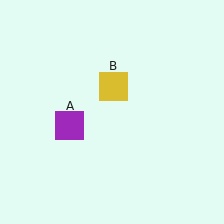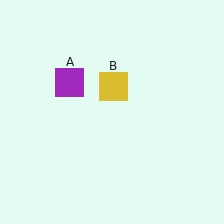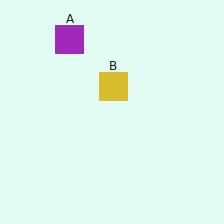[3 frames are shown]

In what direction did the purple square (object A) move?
The purple square (object A) moved up.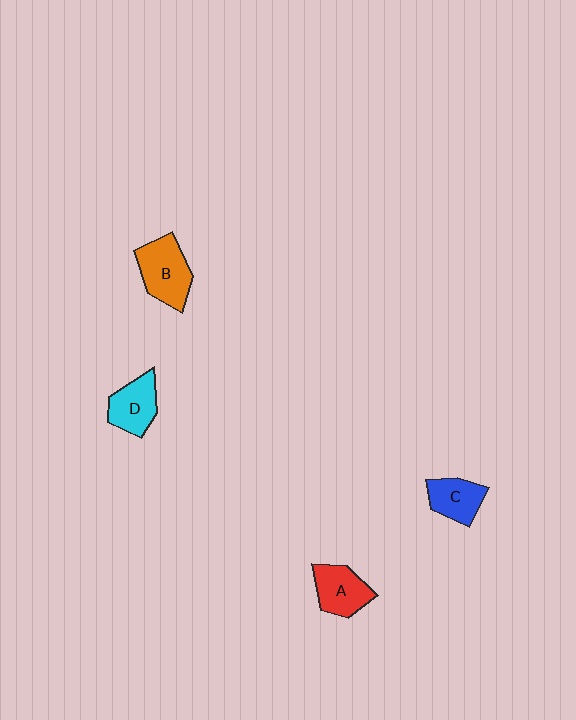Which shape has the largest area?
Shape B (orange).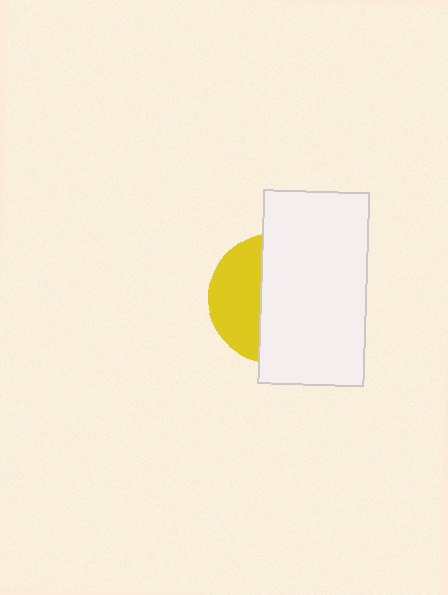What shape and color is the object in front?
The object in front is a white rectangle.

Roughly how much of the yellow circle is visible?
A small part of it is visible (roughly 37%).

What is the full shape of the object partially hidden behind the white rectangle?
The partially hidden object is a yellow circle.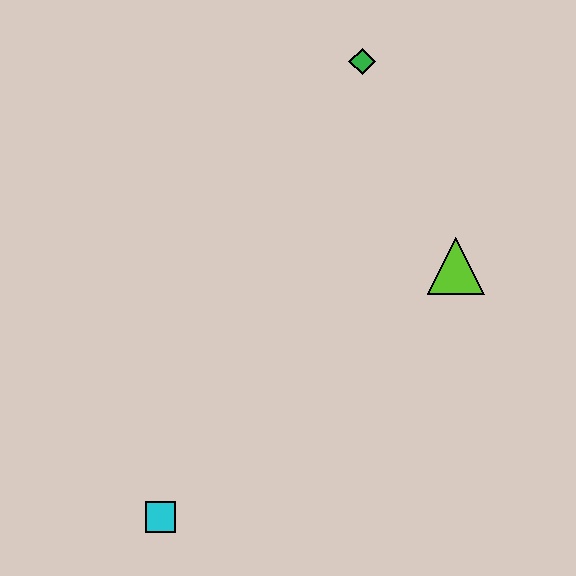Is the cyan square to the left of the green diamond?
Yes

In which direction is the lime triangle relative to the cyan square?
The lime triangle is to the right of the cyan square.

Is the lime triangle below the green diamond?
Yes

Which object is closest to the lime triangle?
The green diamond is closest to the lime triangle.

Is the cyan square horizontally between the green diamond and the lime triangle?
No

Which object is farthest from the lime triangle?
The cyan square is farthest from the lime triangle.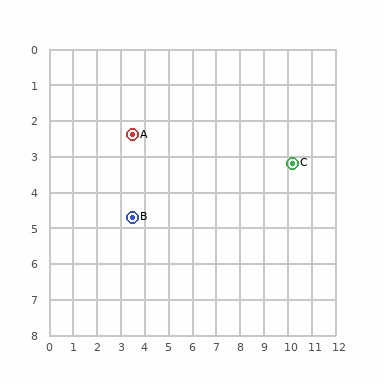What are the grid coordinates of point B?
Point B is at approximately (3.5, 4.7).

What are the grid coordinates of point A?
Point A is at approximately (3.5, 2.4).